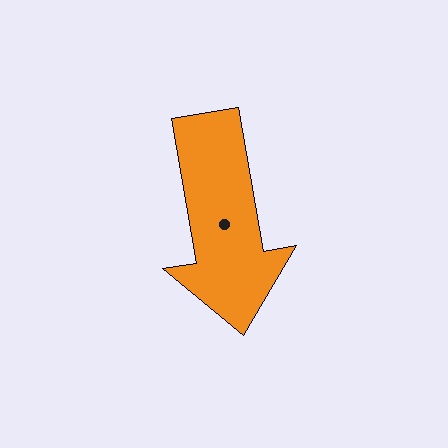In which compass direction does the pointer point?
South.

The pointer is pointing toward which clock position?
Roughly 6 o'clock.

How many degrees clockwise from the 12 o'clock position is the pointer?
Approximately 170 degrees.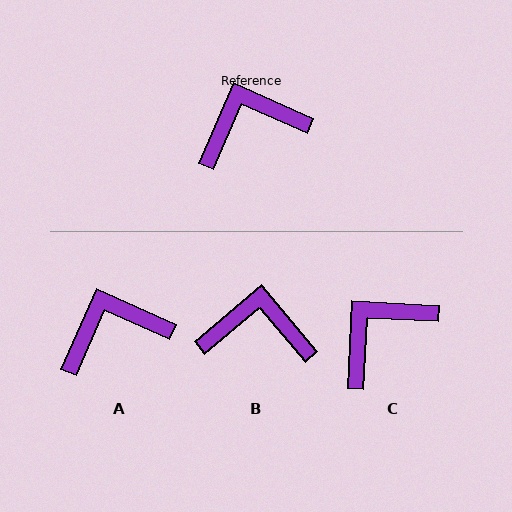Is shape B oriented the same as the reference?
No, it is off by about 26 degrees.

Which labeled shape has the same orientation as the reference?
A.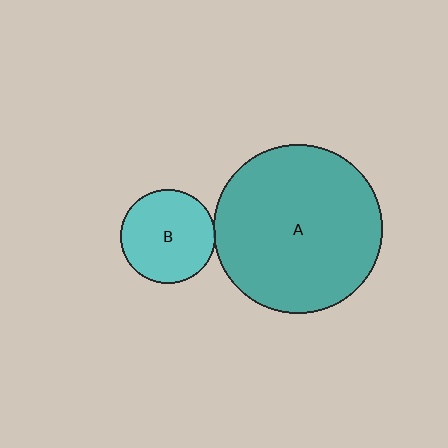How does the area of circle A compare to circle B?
Approximately 3.2 times.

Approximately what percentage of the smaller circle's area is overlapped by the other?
Approximately 5%.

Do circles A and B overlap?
Yes.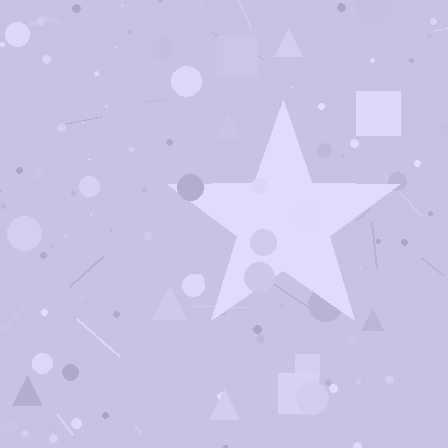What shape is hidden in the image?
A star is hidden in the image.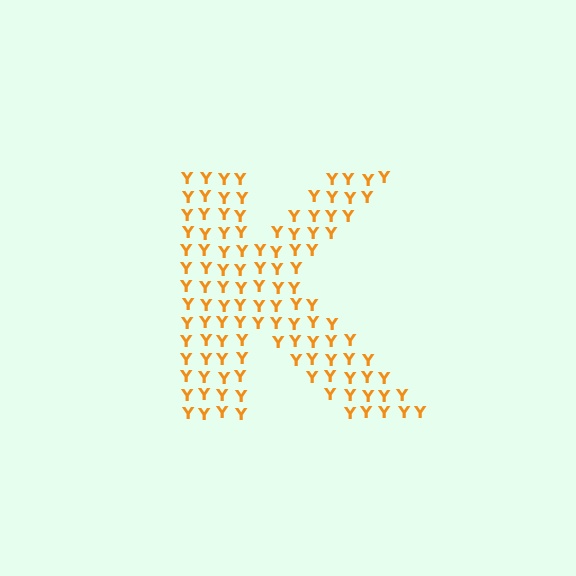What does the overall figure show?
The overall figure shows the letter K.